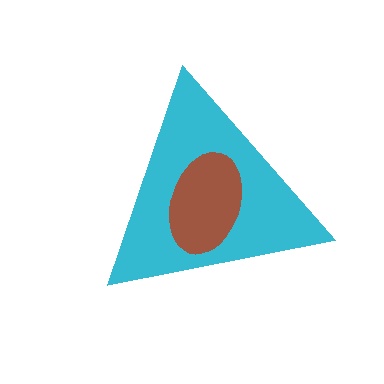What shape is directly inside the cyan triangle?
The brown ellipse.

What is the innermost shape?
The brown ellipse.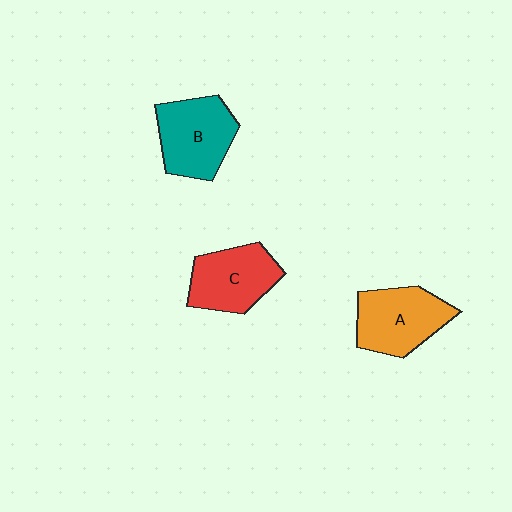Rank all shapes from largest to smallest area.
From largest to smallest: B (teal), A (orange), C (red).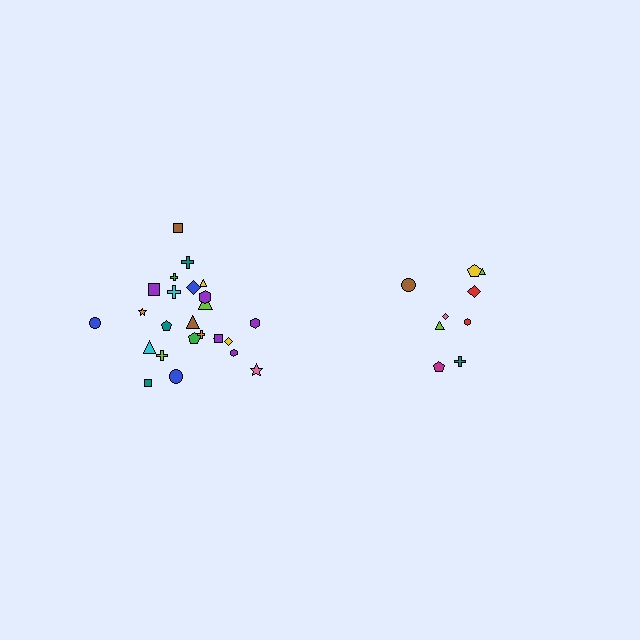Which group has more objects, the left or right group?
The left group.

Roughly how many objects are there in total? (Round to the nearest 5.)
Roughly 35 objects in total.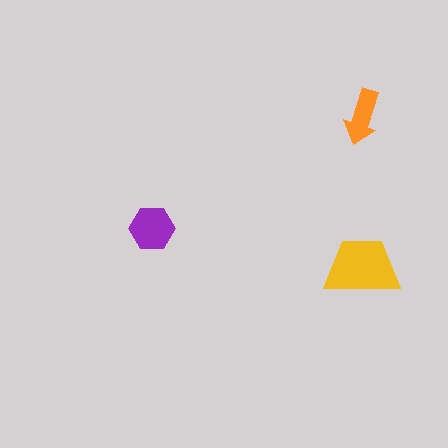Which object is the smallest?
The orange arrow.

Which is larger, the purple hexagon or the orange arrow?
The purple hexagon.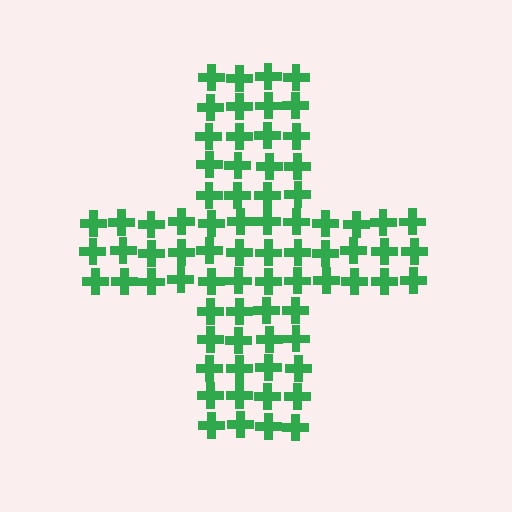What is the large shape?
The large shape is a cross.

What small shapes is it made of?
It is made of small crosses.